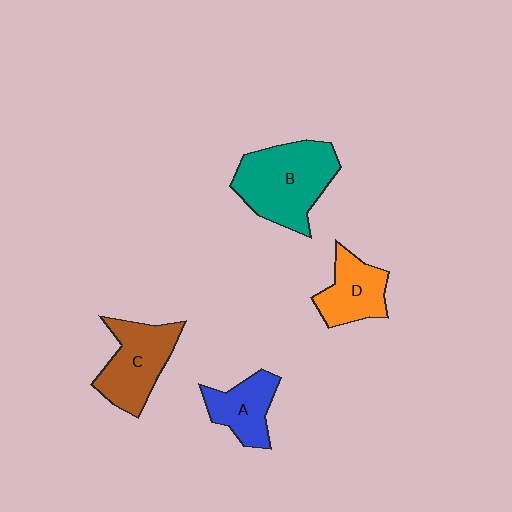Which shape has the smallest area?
Shape A (blue).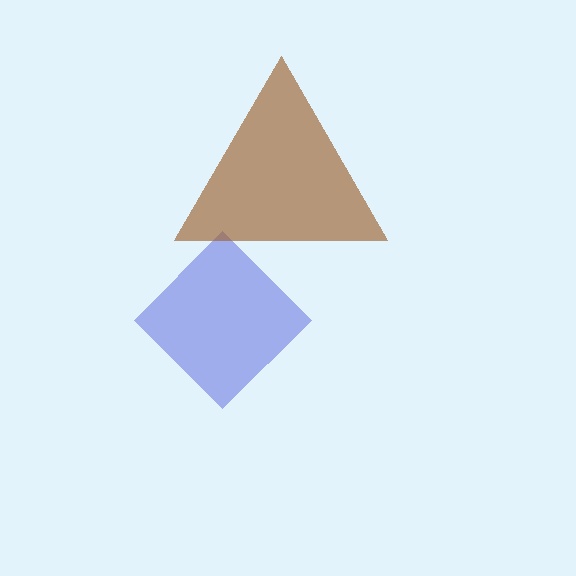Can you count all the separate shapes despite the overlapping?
Yes, there are 2 separate shapes.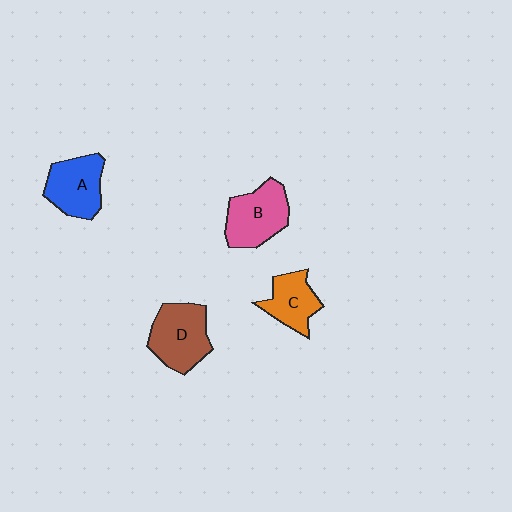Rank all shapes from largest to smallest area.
From largest to smallest: D (brown), B (pink), A (blue), C (orange).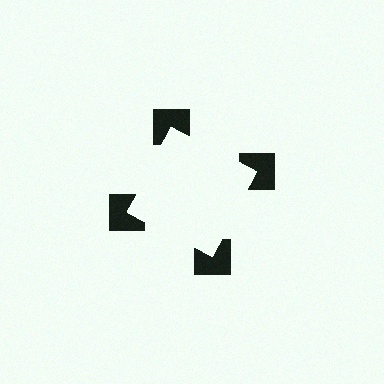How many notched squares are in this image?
There are 4 — one at each vertex of the illusory square.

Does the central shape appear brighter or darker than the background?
It typically appears slightly brighter than the background, even though no actual brightness change is drawn.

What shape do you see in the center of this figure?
An illusory square — its edges are inferred from the aligned wedge cuts in the notched squares, not physically drawn.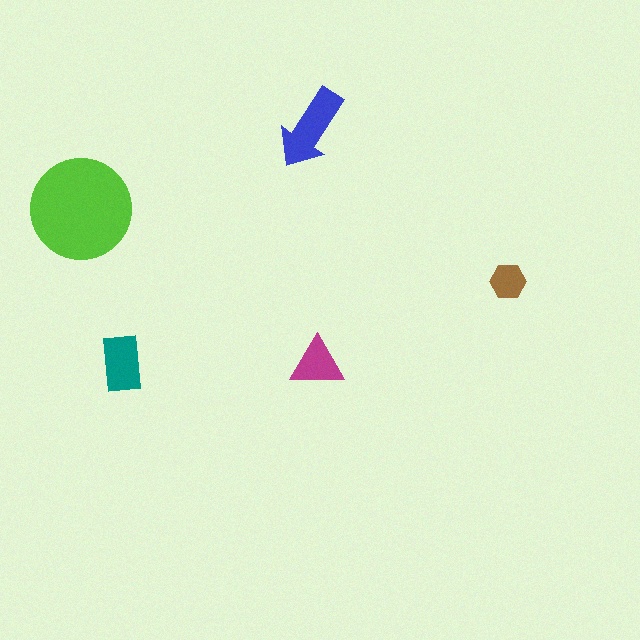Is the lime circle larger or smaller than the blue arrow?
Larger.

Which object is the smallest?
The brown hexagon.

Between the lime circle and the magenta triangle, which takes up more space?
The lime circle.